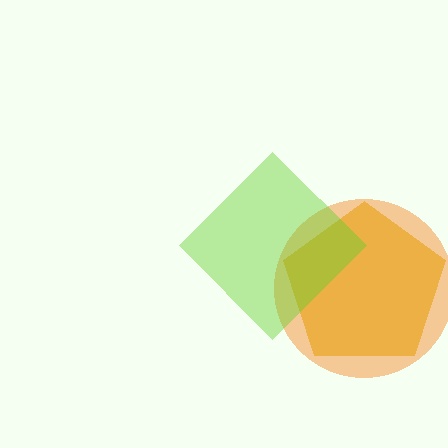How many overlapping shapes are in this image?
There are 3 overlapping shapes in the image.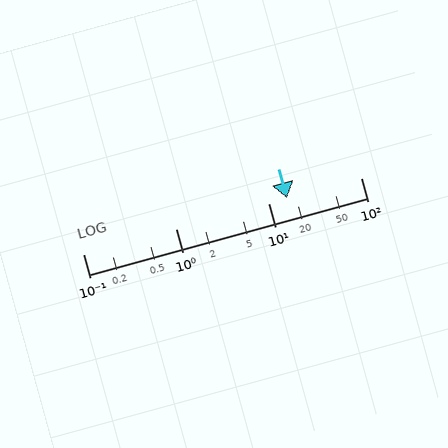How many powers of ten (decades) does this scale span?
The scale spans 3 decades, from 0.1 to 100.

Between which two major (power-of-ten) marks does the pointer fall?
The pointer is between 10 and 100.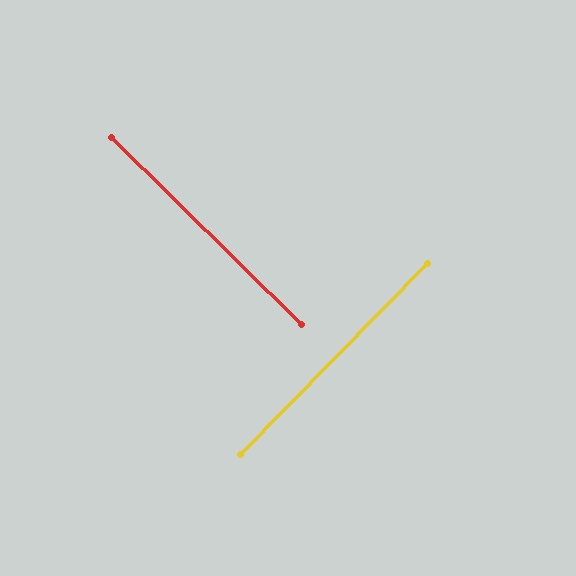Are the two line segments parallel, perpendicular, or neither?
Perpendicular — they meet at approximately 90°.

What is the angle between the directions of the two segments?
Approximately 90 degrees.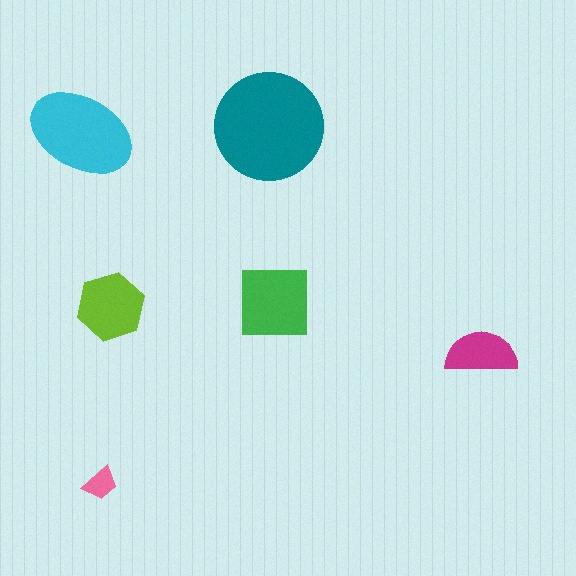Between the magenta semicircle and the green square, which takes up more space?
The green square.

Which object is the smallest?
The pink trapezoid.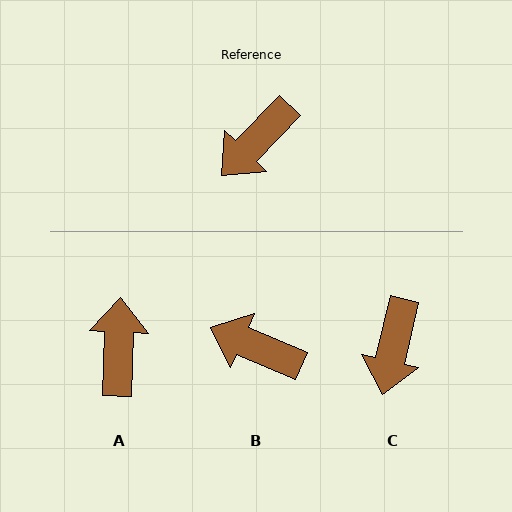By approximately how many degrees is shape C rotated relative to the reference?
Approximately 31 degrees counter-clockwise.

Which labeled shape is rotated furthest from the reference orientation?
A, about 138 degrees away.